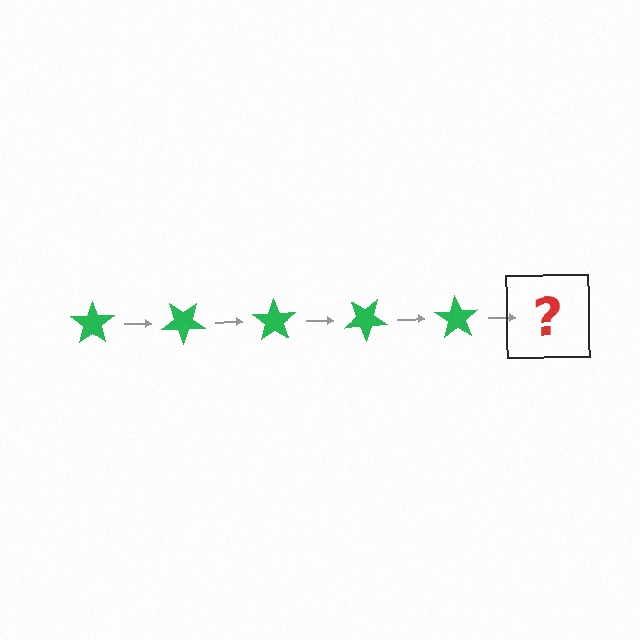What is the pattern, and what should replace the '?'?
The pattern is that the star rotates 35 degrees each step. The '?' should be a green star rotated 175 degrees.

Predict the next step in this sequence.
The next step is a green star rotated 175 degrees.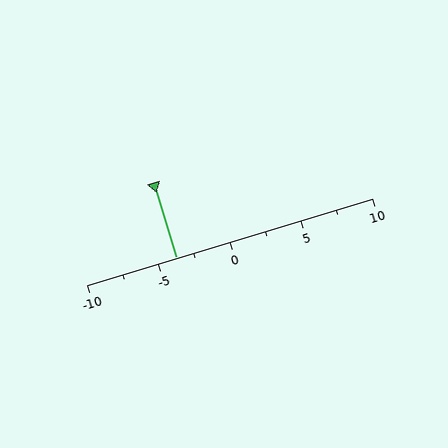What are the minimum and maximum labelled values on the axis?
The axis runs from -10 to 10.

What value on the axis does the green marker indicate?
The marker indicates approximately -3.8.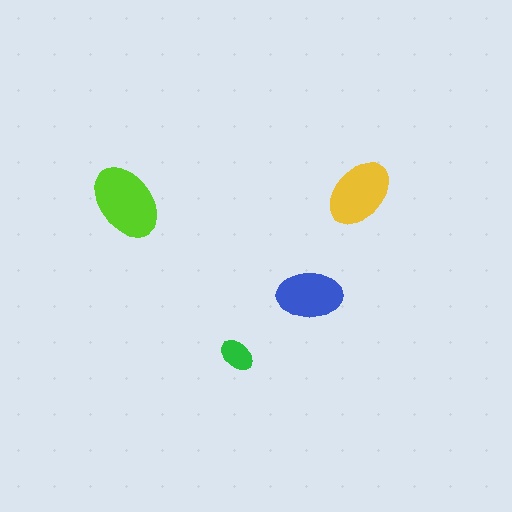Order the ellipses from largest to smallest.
the lime one, the yellow one, the blue one, the green one.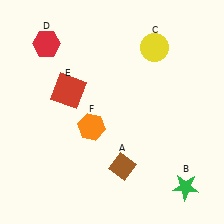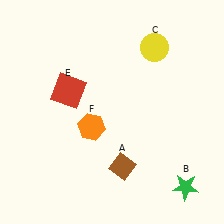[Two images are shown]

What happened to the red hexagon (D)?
The red hexagon (D) was removed in Image 2. It was in the top-left area of Image 1.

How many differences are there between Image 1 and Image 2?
There is 1 difference between the two images.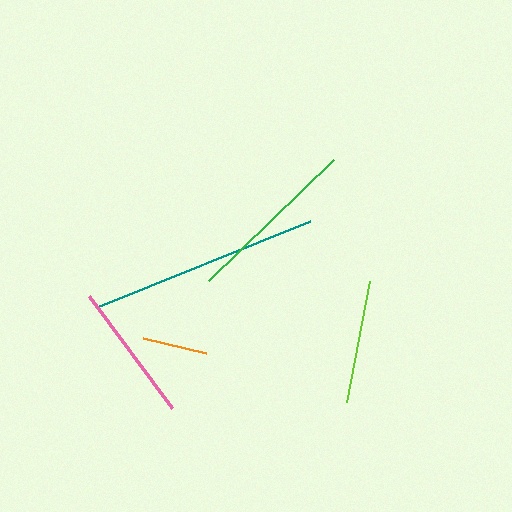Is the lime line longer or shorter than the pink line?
The pink line is longer than the lime line.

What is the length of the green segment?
The green segment is approximately 174 pixels long.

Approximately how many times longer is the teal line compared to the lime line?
The teal line is approximately 1.9 times the length of the lime line.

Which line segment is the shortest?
The orange line is the shortest at approximately 65 pixels.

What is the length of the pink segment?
The pink segment is approximately 139 pixels long.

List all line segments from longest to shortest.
From longest to shortest: teal, green, pink, lime, orange.